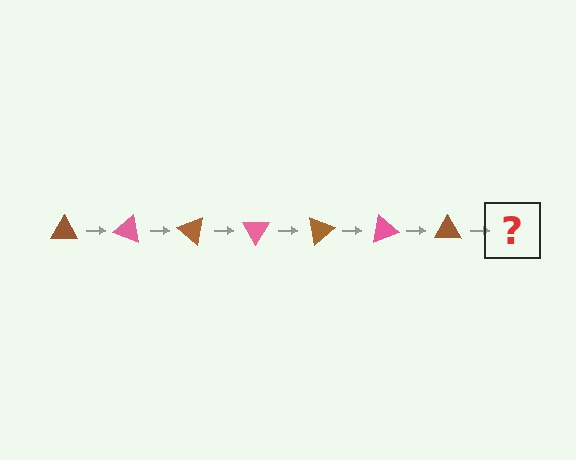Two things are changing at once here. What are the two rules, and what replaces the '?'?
The two rules are that it rotates 20 degrees each step and the color cycles through brown and pink. The '?' should be a pink triangle, rotated 140 degrees from the start.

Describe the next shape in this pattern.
It should be a pink triangle, rotated 140 degrees from the start.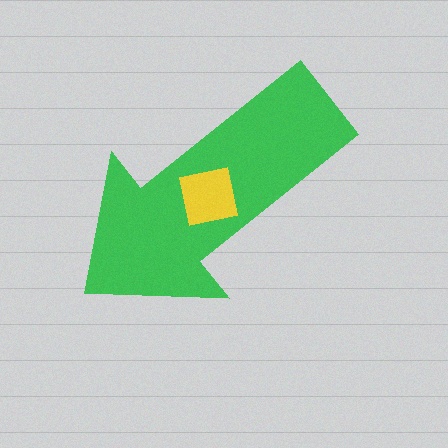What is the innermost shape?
The yellow square.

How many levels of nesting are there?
2.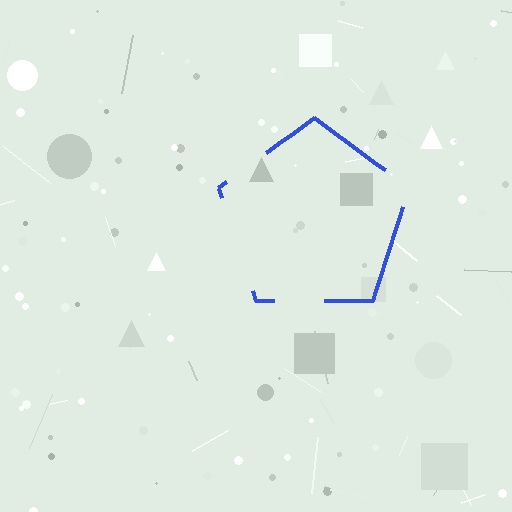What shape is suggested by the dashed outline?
The dashed outline suggests a pentagon.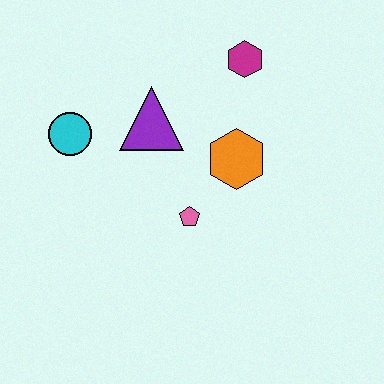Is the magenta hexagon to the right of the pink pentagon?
Yes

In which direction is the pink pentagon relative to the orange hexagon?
The pink pentagon is below the orange hexagon.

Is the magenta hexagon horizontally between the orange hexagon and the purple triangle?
No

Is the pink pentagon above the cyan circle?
No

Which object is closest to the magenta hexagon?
The orange hexagon is closest to the magenta hexagon.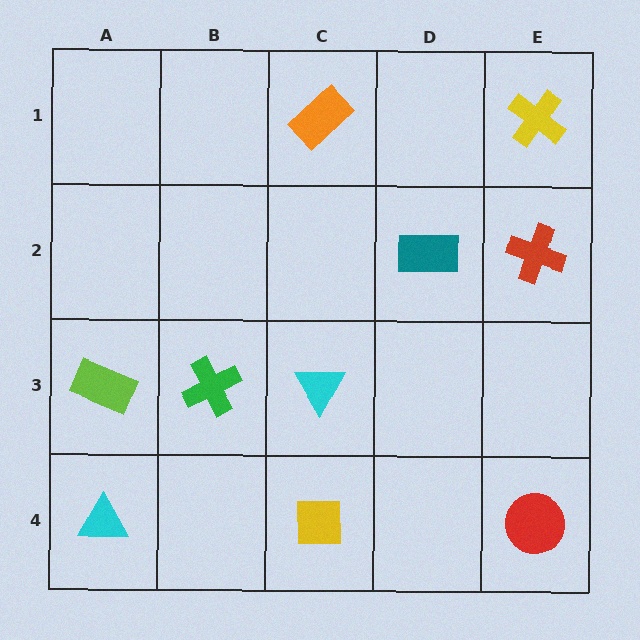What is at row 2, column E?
A red cross.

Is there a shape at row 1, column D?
No, that cell is empty.